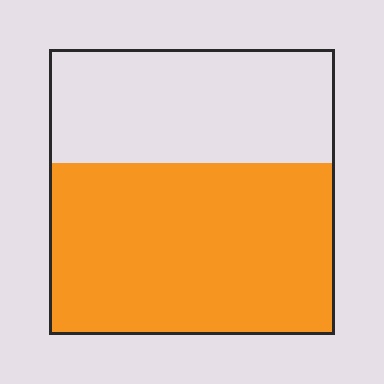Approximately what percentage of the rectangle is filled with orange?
Approximately 60%.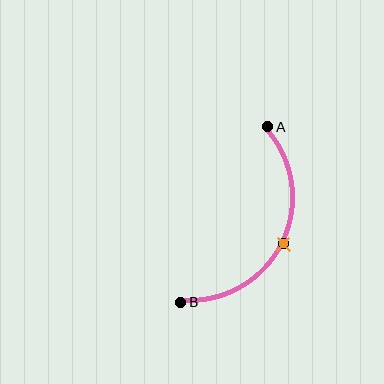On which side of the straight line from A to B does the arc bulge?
The arc bulges to the right of the straight line connecting A and B.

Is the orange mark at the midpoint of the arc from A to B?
Yes. The orange mark lies on the arc at equal arc-length from both A and B — it is the arc midpoint.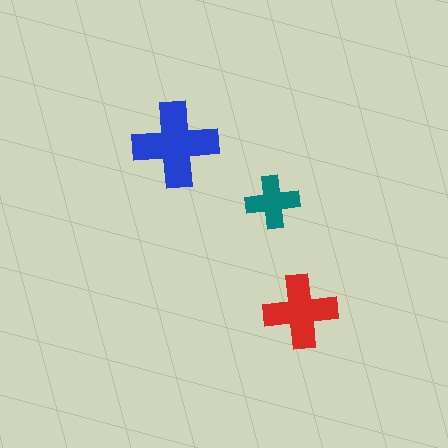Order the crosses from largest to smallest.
the blue one, the red one, the teal one.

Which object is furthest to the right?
The red cross is rightmost.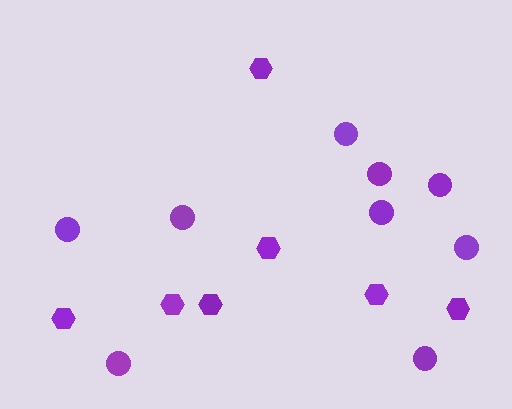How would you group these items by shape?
There are 2 groups: one group of hexagons (7) and one group of circles (9).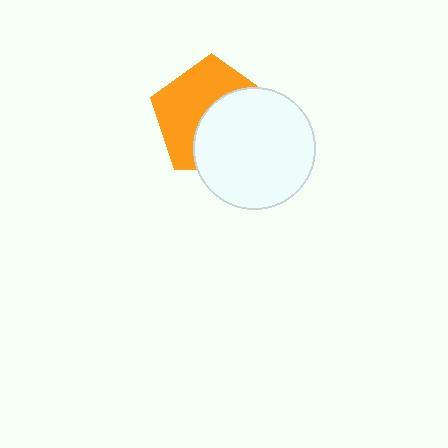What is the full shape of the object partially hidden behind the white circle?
The partially hidden object is an orange pentagon.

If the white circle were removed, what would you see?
You would see the complete orange pentagon.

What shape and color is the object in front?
The object in front is a white circle.